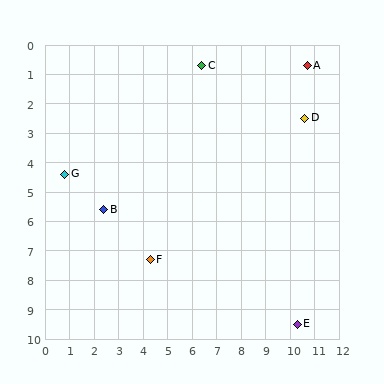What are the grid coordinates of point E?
Point E is at approximately (10.3, 9.5).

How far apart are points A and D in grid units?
Points A and D are about 1.8 grid units apart.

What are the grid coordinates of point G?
Point G is at approximately (0.8, 4.4).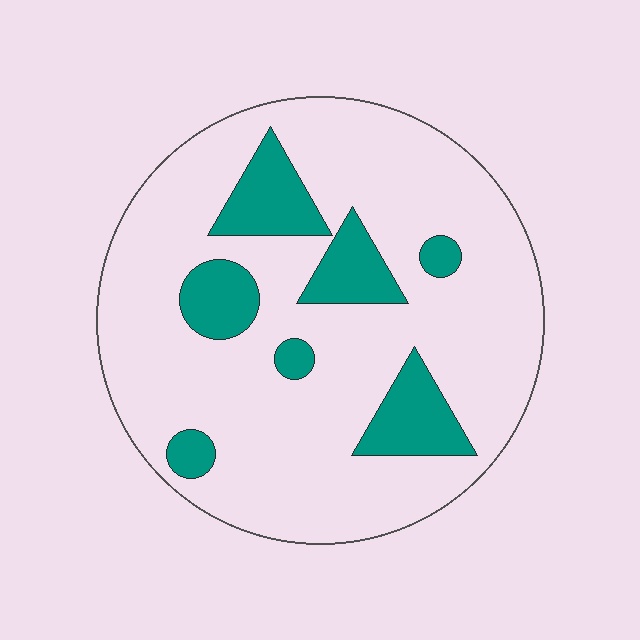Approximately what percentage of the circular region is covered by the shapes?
Approximately 20%.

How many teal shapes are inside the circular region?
7.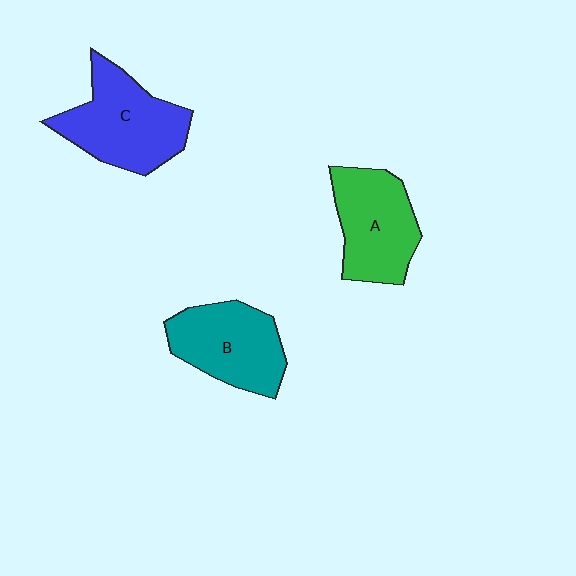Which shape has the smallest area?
Shape B (teal).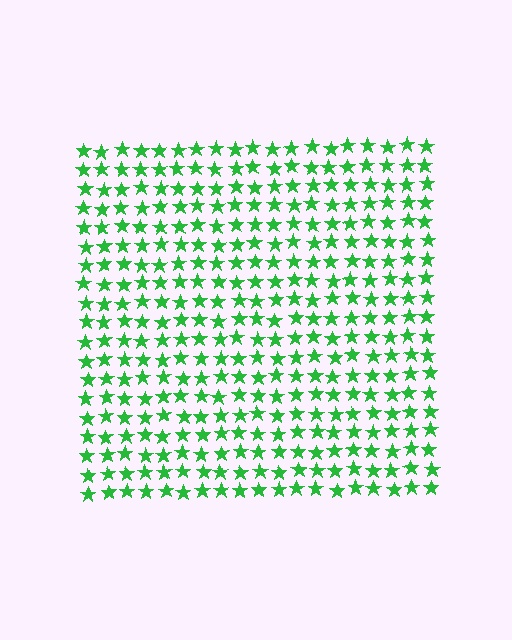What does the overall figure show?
The overall figure shows a square.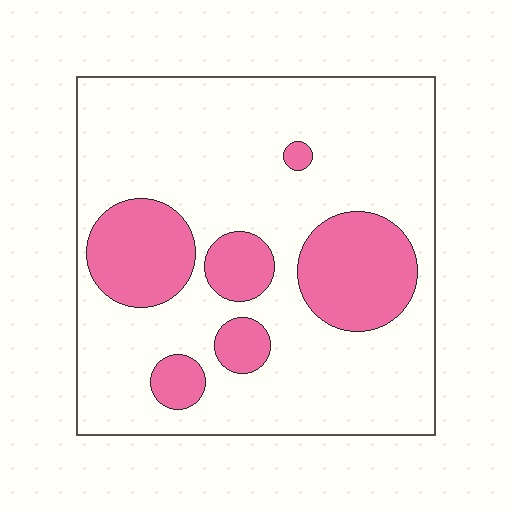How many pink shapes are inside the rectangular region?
6.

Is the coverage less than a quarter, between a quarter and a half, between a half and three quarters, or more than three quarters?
Less than a quarter.